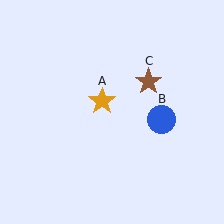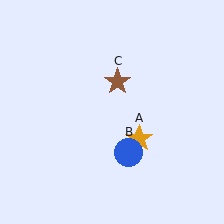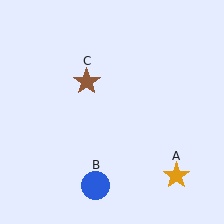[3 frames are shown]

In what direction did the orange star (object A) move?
The orange star (object A) moved down and to the right.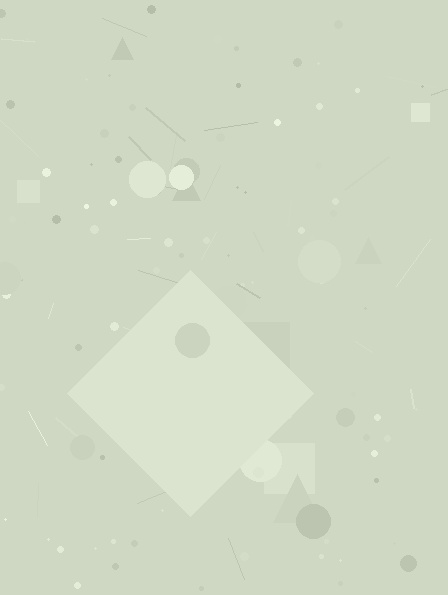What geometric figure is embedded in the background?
A diamond is embedded in the background.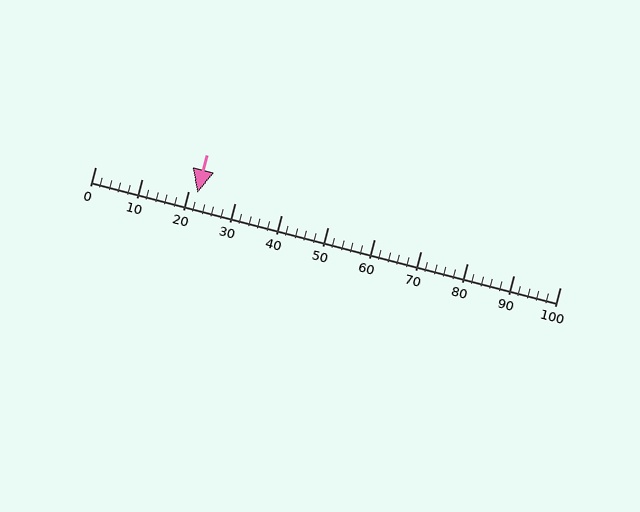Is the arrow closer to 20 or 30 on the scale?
The arrow is closer to 20.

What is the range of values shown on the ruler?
The ruler shows values from 0 to 100.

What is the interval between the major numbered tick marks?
The major tick marks are spaced 10 units apart.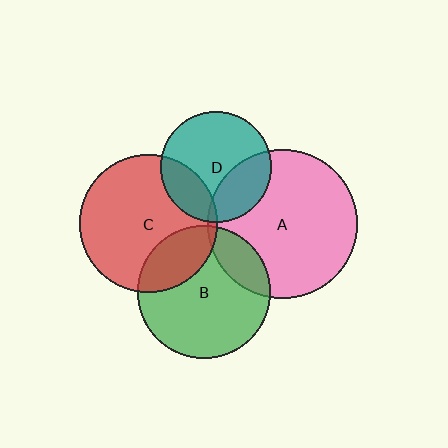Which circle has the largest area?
Circle A (pink).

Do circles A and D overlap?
Yes.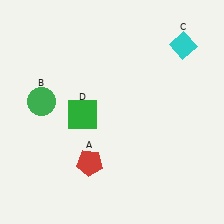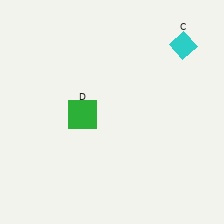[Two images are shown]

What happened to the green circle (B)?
The green circle (B) was removed in Image 2. It was in the top-left area of Image 1.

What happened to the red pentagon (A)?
The red pentagon (A) was removed in Image 2. It was in the bottom-left area of Image 1.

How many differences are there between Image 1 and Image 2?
There are 2 differences between the two images.